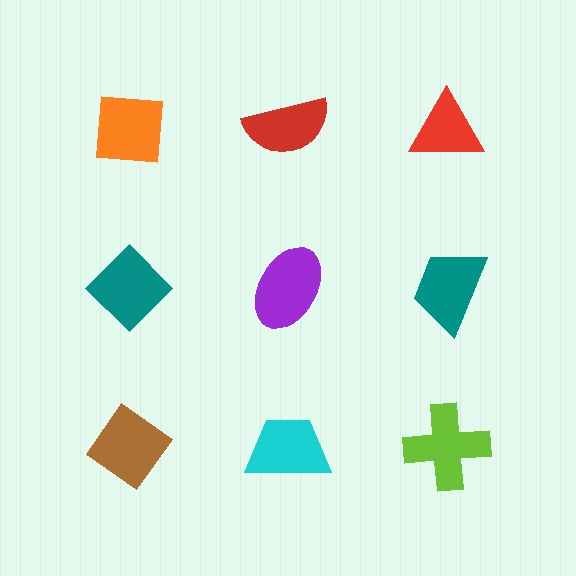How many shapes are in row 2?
3 shapes.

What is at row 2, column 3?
A teal trapezoid.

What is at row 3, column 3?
A lime cross.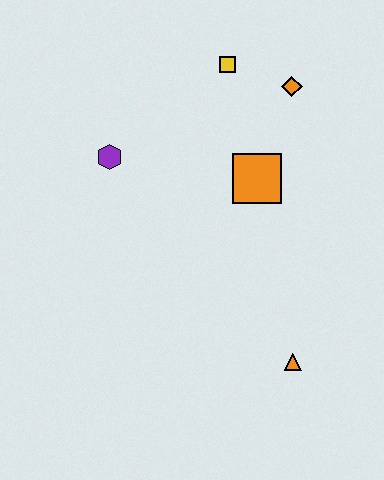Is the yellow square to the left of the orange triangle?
Yes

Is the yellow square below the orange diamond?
No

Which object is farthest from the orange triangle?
The yellow square is farthest from the orange triangle.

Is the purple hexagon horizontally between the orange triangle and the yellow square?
No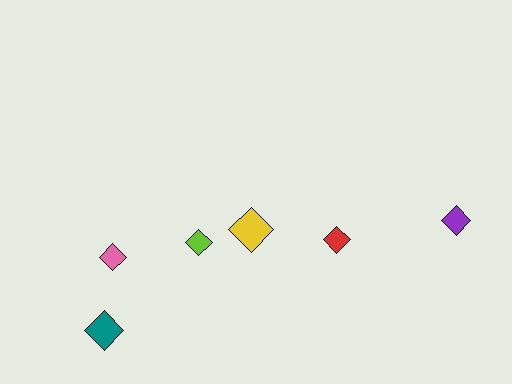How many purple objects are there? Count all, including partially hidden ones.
There is 1 purple object.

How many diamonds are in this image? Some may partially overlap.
There are 6 diamonds.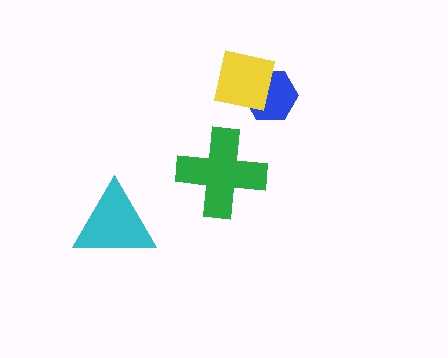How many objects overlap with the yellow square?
1 object overlaps with the yellow square.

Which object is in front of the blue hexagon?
The yellow square is in front of the blue hexagon.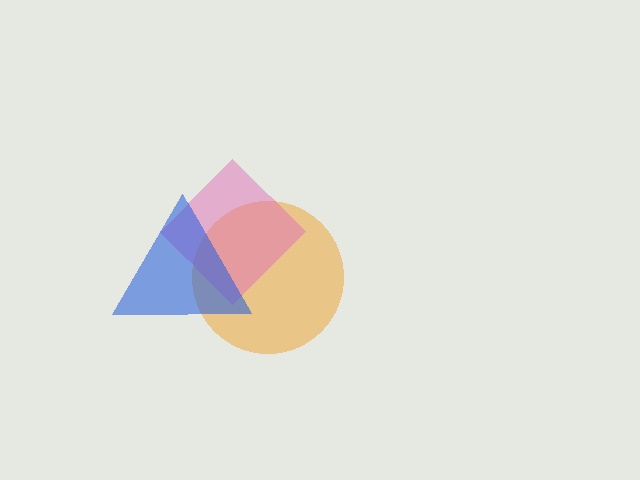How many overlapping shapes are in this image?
There are 3 overlapping shapes in the image.